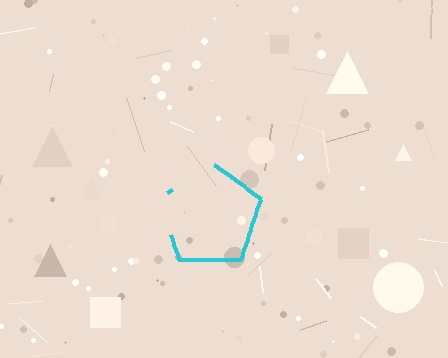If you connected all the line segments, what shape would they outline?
They would outline a pentagon.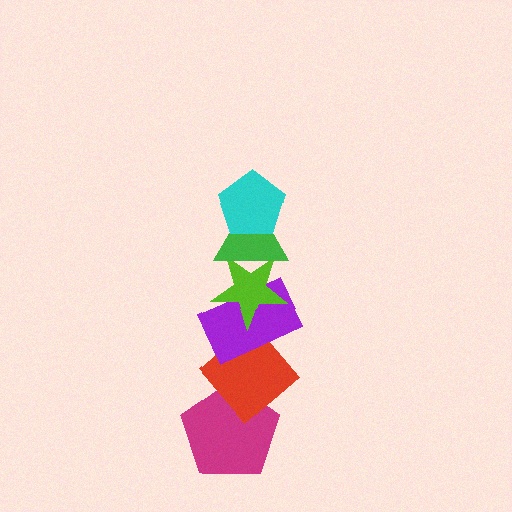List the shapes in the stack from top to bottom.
From top to bottom: the cyan pentagon, the green triangle, the lime star, the purple rectangle, the red diamond, the magenta pentagon.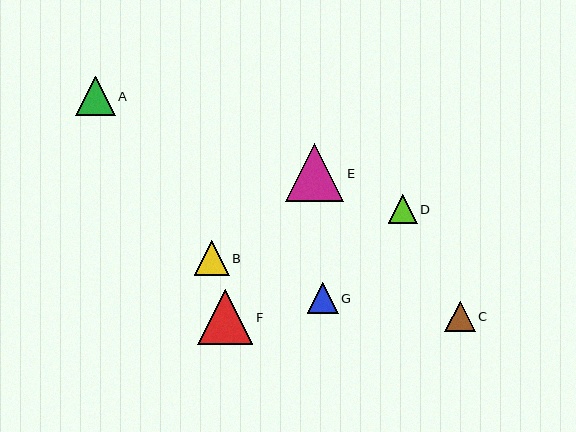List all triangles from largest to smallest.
From largest to smallest: E, F, A, B, G, C, D.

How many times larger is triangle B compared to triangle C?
Triangle B is approximately 1.2 times the size of triangle C.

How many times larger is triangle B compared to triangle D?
Triangle B is approximately 1.2 times the size of triangle D.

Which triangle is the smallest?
Triangle D is the smallest with a size of approximately 29 pixels.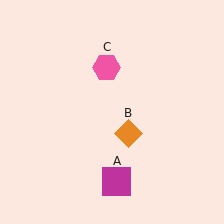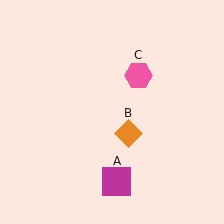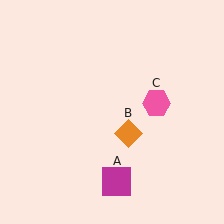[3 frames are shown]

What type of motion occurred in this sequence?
The pink hexagon (object C) rotated clockwise around the center of the scene.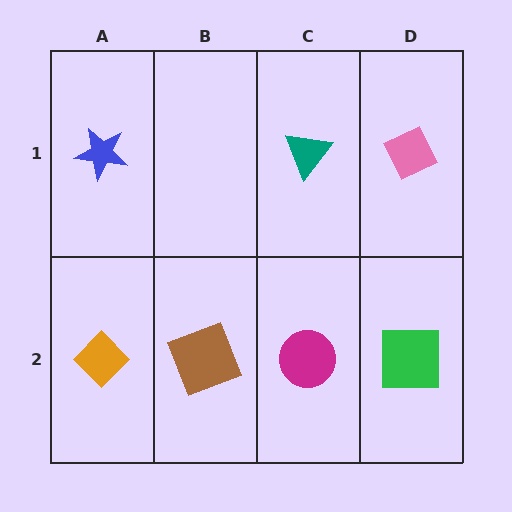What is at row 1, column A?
A blue star.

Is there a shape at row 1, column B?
No, that cell is empty.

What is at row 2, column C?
A magenta circle.